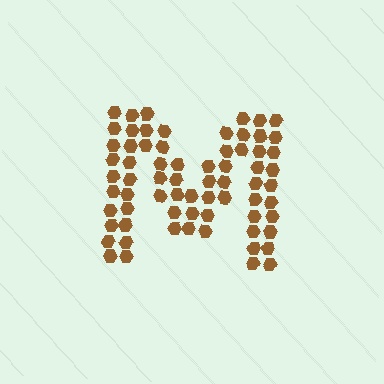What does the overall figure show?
The overall figure shows the letter M.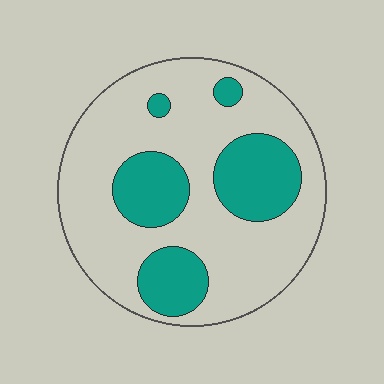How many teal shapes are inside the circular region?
5.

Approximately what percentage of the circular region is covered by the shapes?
Approximately 30%.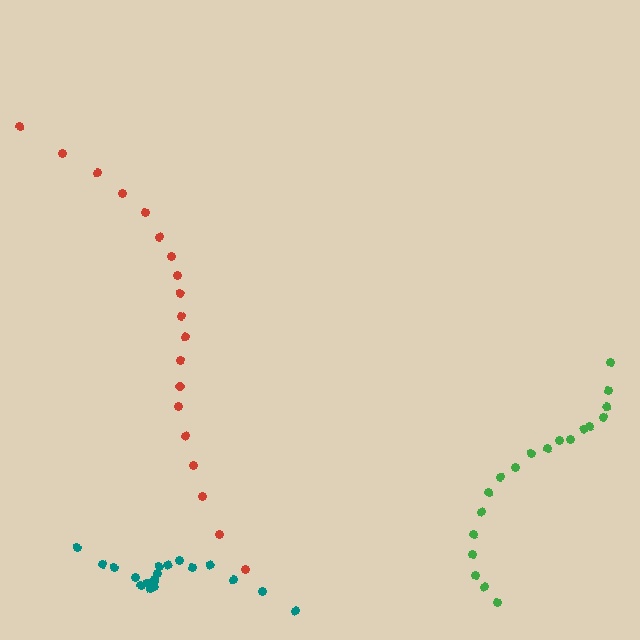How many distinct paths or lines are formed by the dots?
There are 3 distinct paths.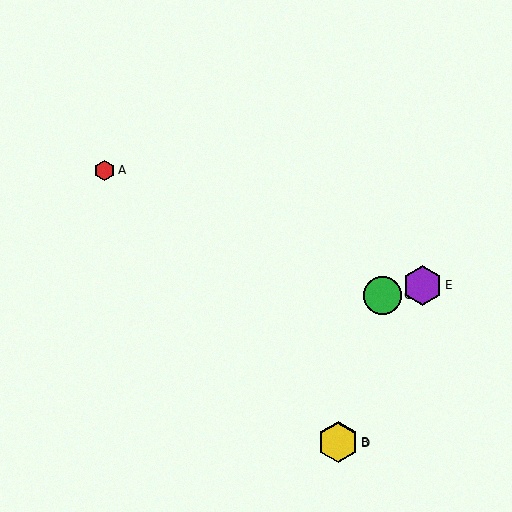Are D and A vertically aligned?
No, D is at x≈338 and A is at x≈104.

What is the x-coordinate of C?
Object C is at x≈382.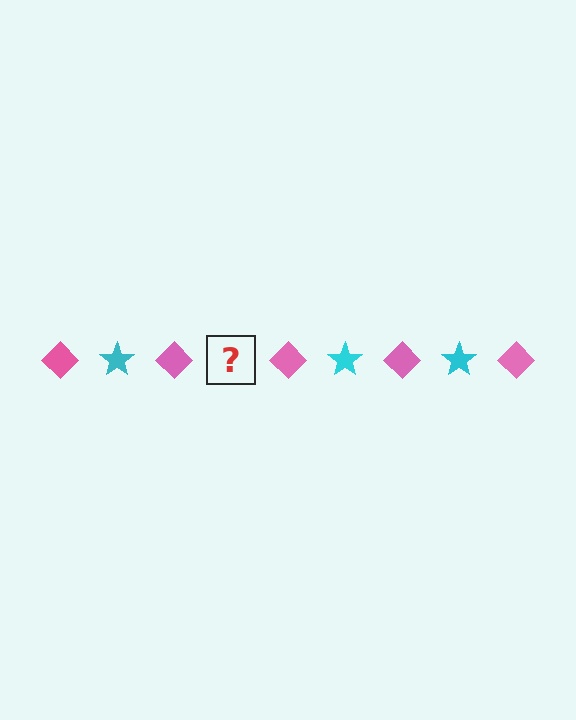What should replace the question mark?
The question mark should be replaced with a cyan star.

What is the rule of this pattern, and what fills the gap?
The rule is that the pattern alternates between pink diamond and cyan star. The gap should be filled with a cyan star.